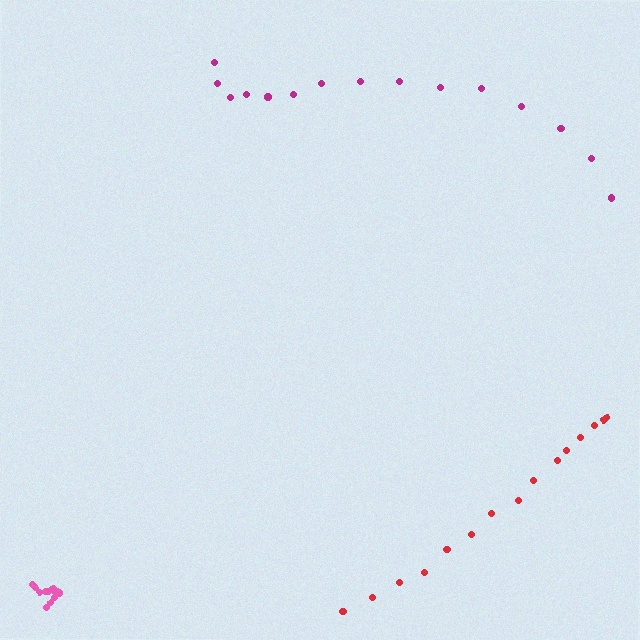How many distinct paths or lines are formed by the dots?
There are 3 distinct paths.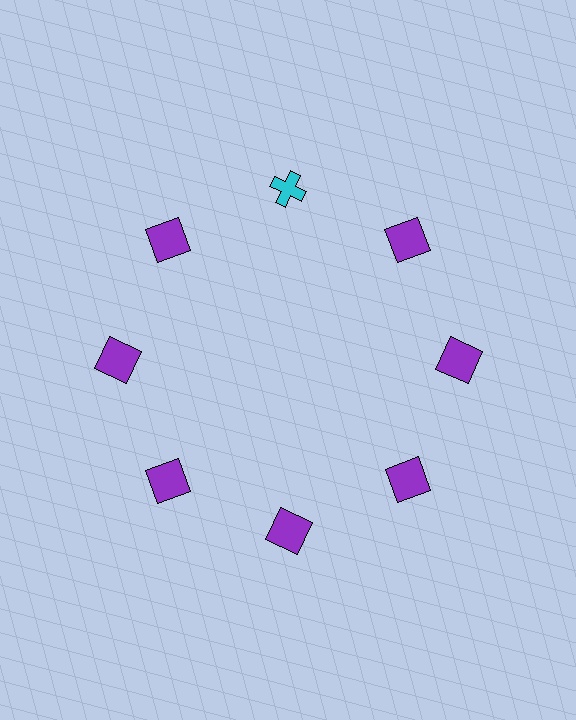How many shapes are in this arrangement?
There are 8 shapes arranged in a ring pattern.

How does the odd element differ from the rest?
It differs in both color (cyan instead of purple) and shape (cross instead of square).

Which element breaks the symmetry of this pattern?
The cyan cross at roughly the 12 o'clock position breaks the symmetry. All other shapes are purple squares.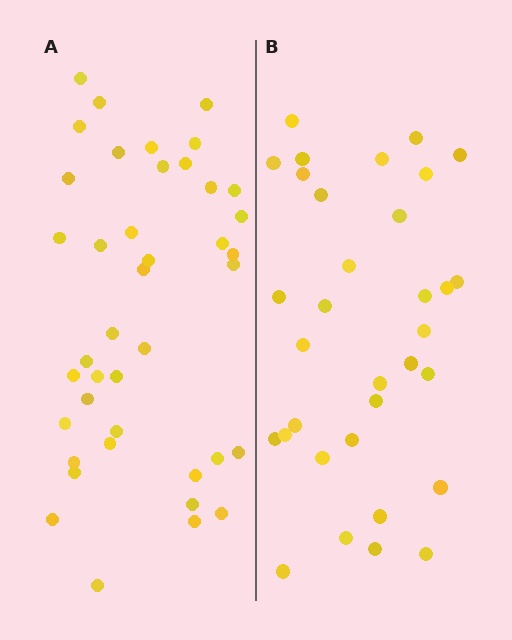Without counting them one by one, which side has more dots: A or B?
Region A (the left region) has more dots.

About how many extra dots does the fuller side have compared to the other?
Region A has roughly 8 or so more dots than region B.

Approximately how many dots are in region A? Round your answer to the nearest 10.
About 40 dots. (The exact count is 41, which rounds to 40.)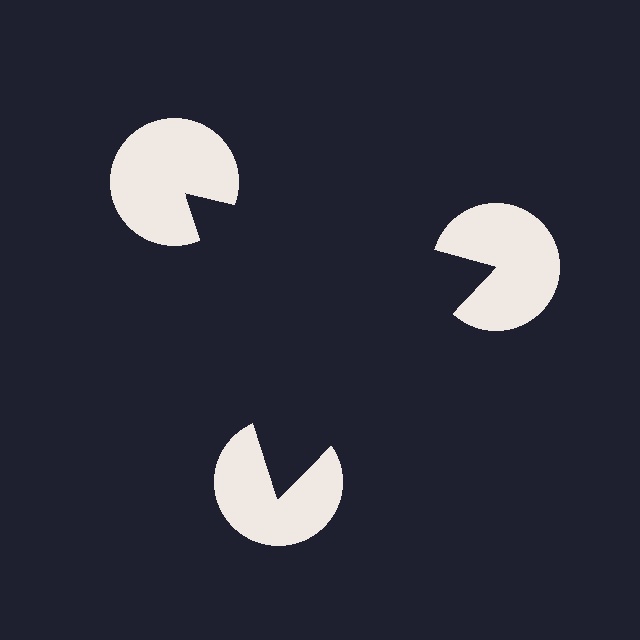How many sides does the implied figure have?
3 sides.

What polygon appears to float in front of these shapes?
An illusory triangle — its edges are inferred from the aligned wedge cuts in the pac-man discs, not physically drawn.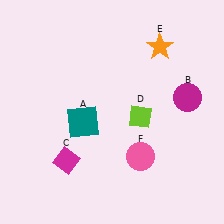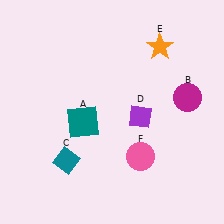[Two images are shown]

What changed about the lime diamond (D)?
In Image 1, D is lime. In Image 2, it changed to purple.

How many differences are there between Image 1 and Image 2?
There are 2 differences between the two images.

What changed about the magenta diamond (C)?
In Image 1, C is magenta. In Image 2, it changed to teal.